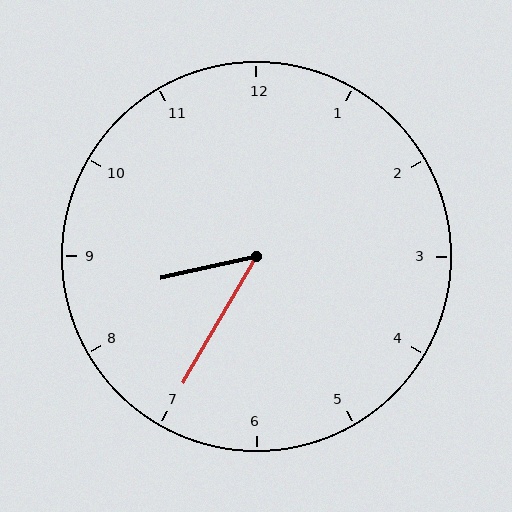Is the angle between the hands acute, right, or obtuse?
It is acute.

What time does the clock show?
8:35.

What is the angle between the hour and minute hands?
Approximately 48 degrees.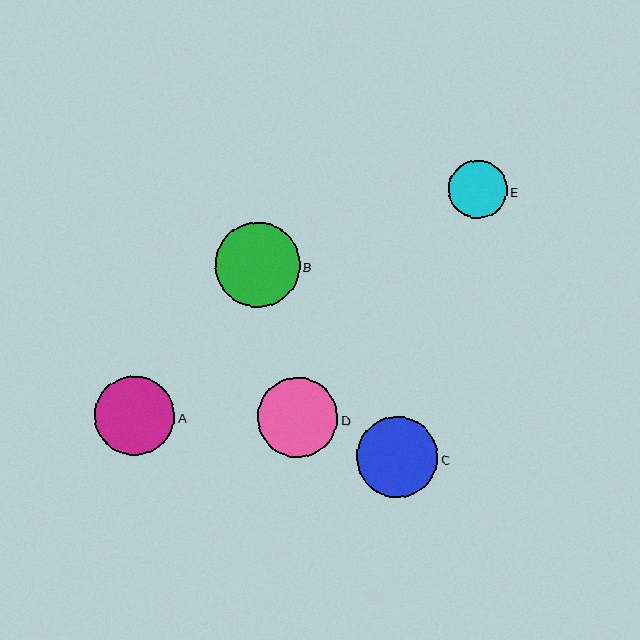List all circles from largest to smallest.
From largest to smallest: B, C, D, A, E.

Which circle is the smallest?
Circle E is the smallest with a size of approximately 58 pixels.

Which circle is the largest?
Circle B is the largest with a size of approximately 85 pixels.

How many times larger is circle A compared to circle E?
Circle A is approximately 1.4 times the size of circle E.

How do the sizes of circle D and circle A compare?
Circle D and circle A are approximately the same size.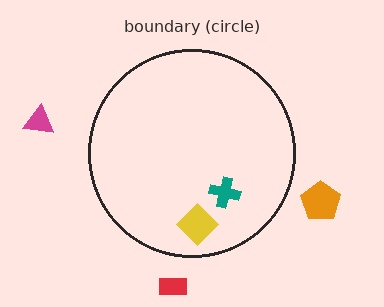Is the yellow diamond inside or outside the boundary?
Inside.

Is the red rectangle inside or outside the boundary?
Outside.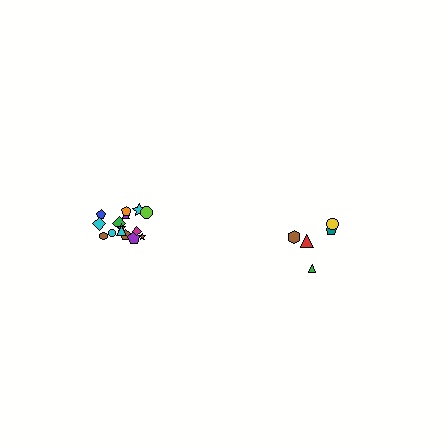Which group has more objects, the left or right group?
The left group.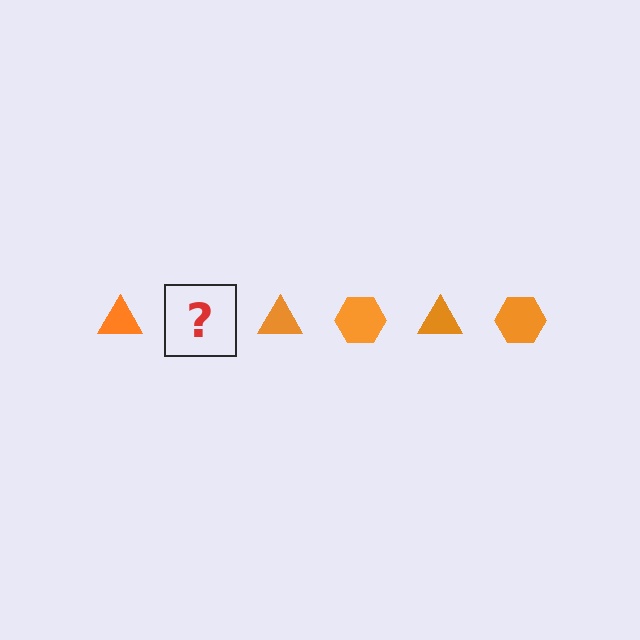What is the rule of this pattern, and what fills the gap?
The rule is that the pattern cycles through triangle, hexagon shapes in orange. The gap should be filled with an orange hexagon.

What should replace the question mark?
The question mark should be replaced with an orange hexagon.